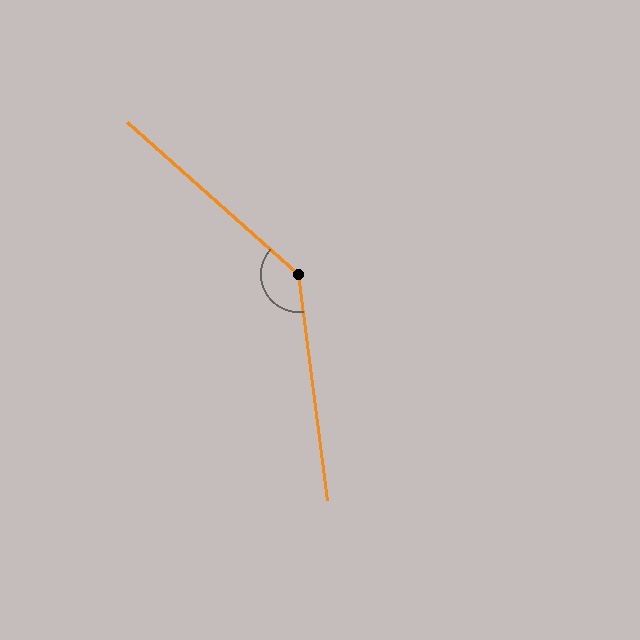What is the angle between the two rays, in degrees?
Approximately 139 degrees.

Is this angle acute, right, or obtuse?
It is obtuse.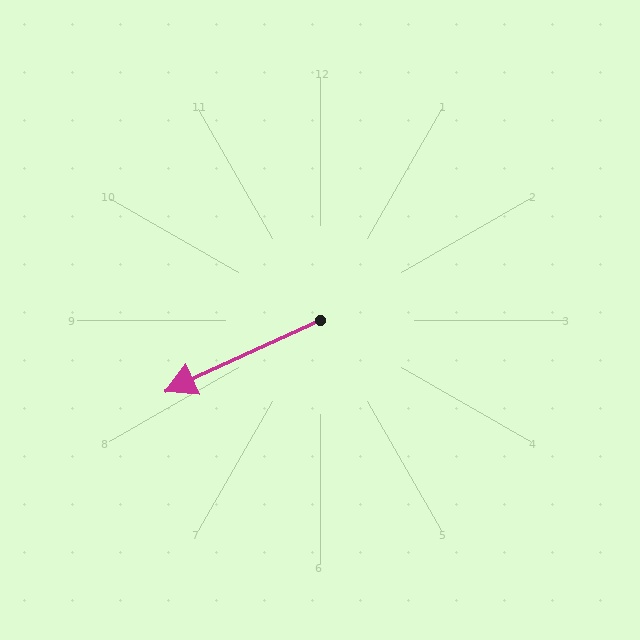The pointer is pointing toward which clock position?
Roughly 8 o'clock.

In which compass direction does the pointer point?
Southwest.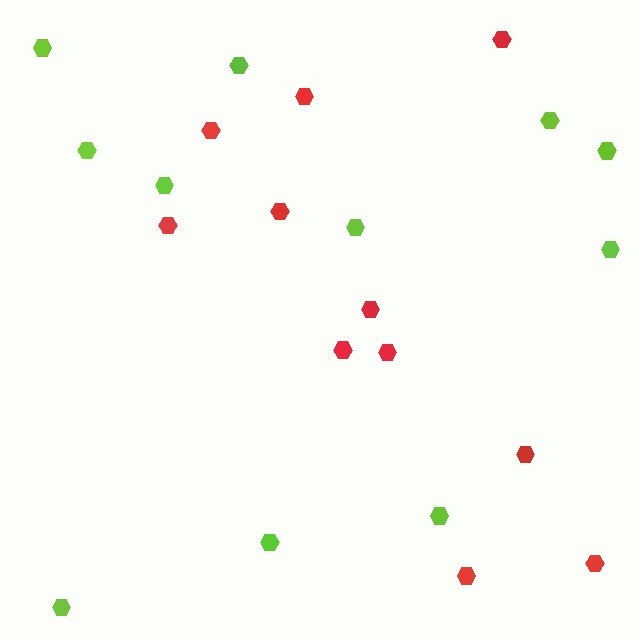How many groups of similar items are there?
There are 2 groups: one group of red hexagons (11) and one group of lime hexagons (11).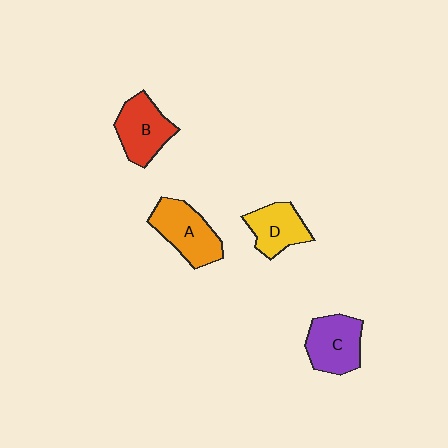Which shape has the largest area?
Shape A (orange).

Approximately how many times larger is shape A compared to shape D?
Approximately 1.3 times.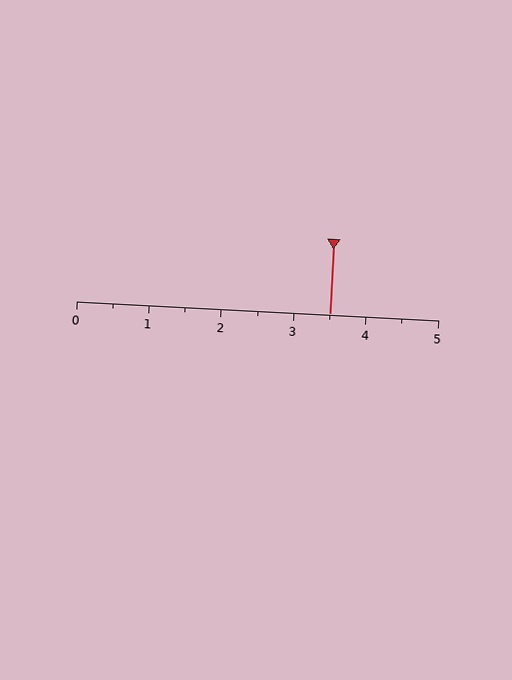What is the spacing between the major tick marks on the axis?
The major ticks are spaced 1 apart.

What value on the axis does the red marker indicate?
The marker indicates approximately 3.5.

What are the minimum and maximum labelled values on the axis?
The axis runs from 0 to 5.